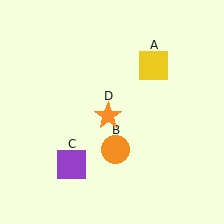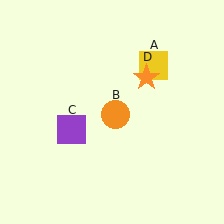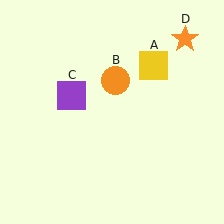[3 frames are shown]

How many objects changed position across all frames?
3 objects changed position: orange circle (object B), purple square (object C), orange star (object D).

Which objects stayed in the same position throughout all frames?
Yellow square (object A) remained stationary.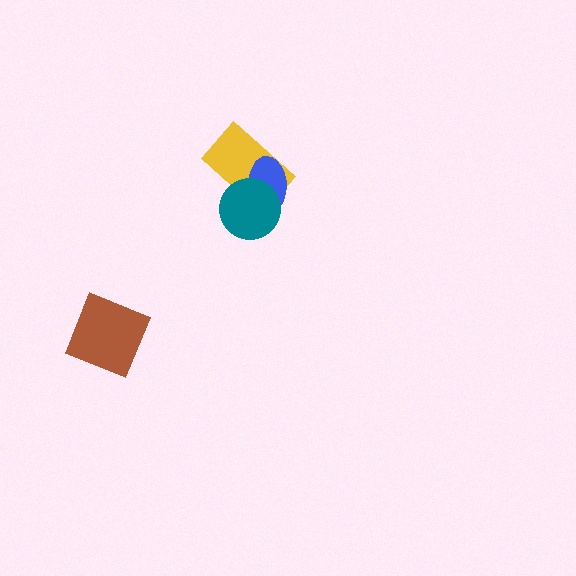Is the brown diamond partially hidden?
No, no other shape covers it.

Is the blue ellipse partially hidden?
Yes, it is partially covered by another shape.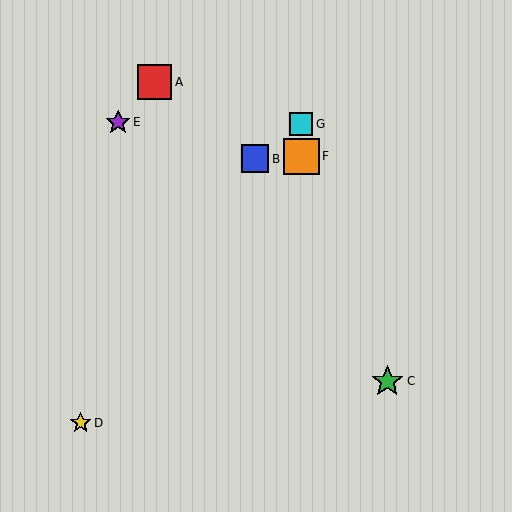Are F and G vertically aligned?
Yes, both are at x≈301.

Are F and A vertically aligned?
No, F is at x≈301 and A is at x≈155.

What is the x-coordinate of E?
Object E is at x≈118.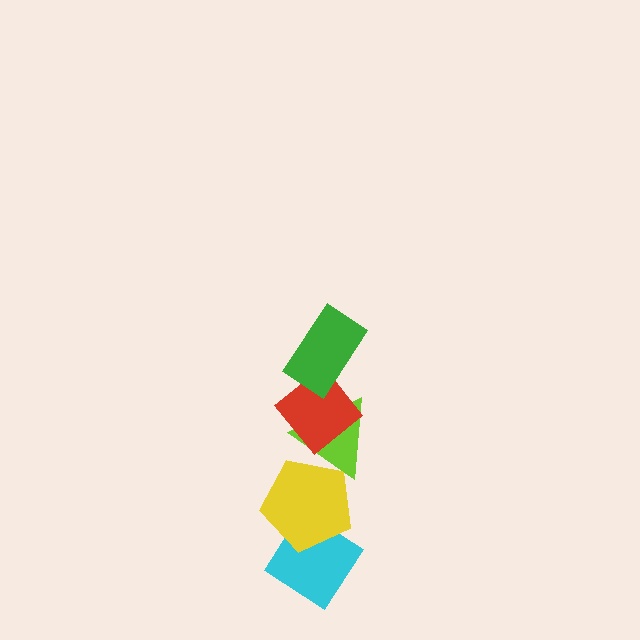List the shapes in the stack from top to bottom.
From top to bottom: the green rectangle, the red diamond, the lime triangle, the yellow pentagon, the cyan diamond.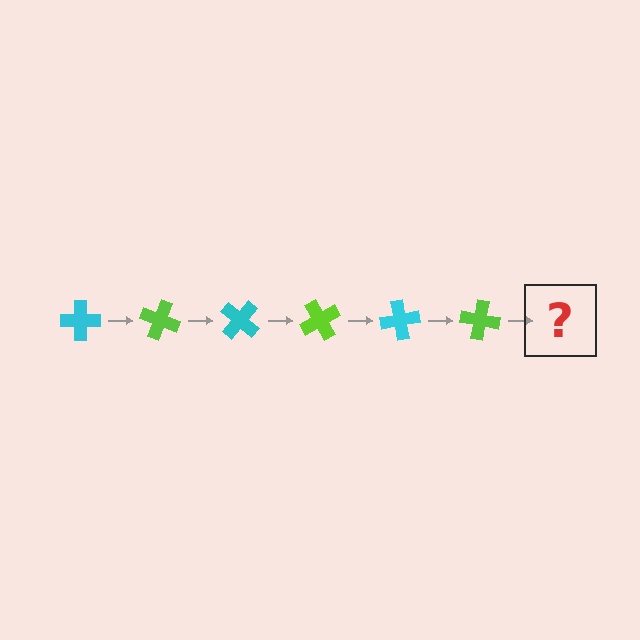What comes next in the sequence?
The next element should be a cyan cross, rotated 120 degrees from the start.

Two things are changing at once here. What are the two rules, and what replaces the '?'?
The two rules are that it rotates 20 degrees each step and the color cycles through cyan and lime. The '?' should be a cyan cross, rotated 120 degrees from the start.